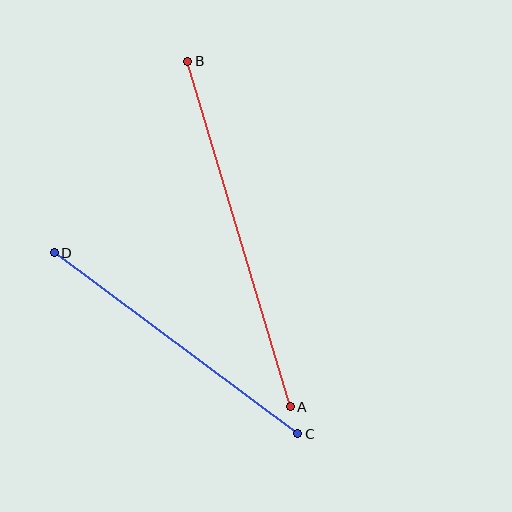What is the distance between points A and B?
The distance is approximately 360 pixels.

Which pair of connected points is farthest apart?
Points A and B are farthest apart.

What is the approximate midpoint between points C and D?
The midpoint is at approximately (176, 343) pixels.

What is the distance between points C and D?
The distance is approximately 303 pixels.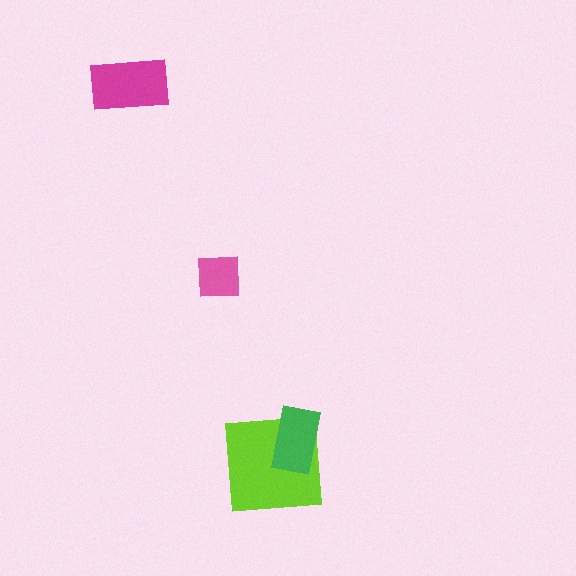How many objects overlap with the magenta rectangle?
0 objects overlap with the magenta rectangle.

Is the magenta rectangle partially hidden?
No, no other shape covers it.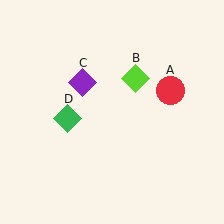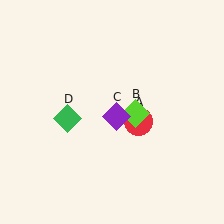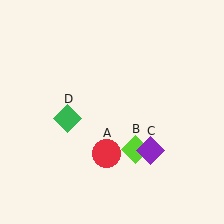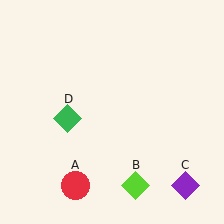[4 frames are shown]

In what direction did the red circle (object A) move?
The red circle (object A) moved down and to the left.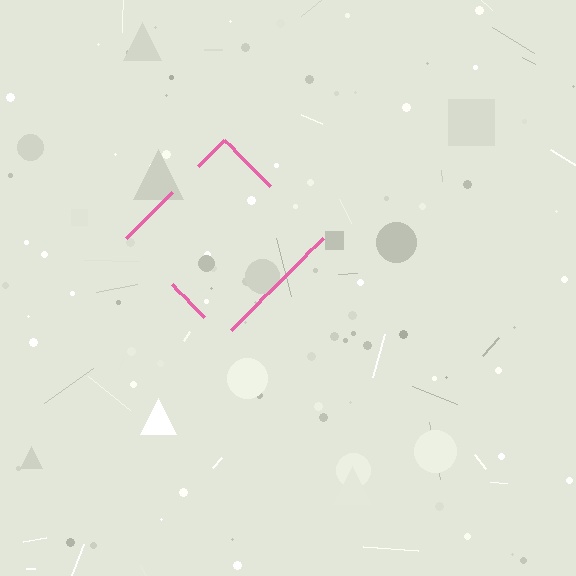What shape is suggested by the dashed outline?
The dashed outline suggests a diamond.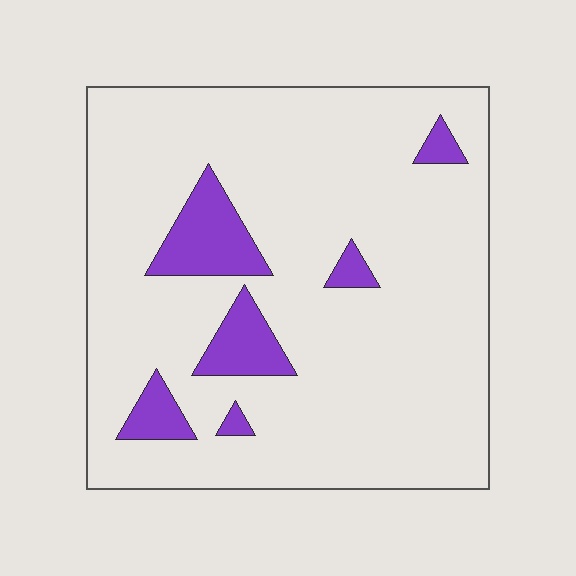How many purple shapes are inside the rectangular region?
6.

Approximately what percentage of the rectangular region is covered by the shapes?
Approximately 10%.